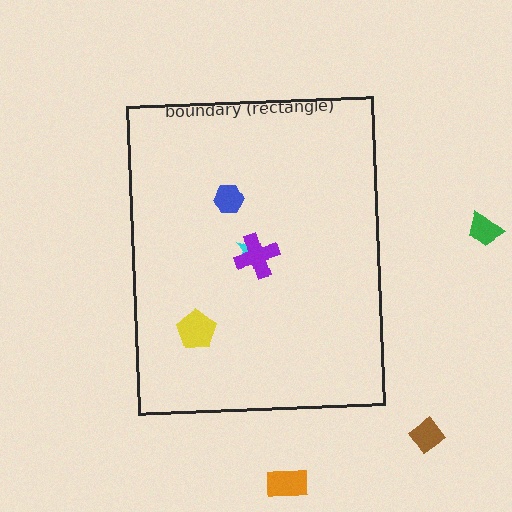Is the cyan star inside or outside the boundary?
Inside.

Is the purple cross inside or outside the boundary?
Inside.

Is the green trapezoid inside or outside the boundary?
Outside.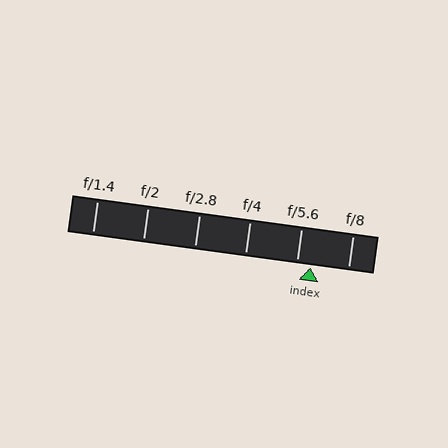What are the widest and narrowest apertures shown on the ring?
The widest aperture shown is f/1.4 and the narrowest is f/8.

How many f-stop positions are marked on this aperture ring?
There are 6 f-stop positions marked.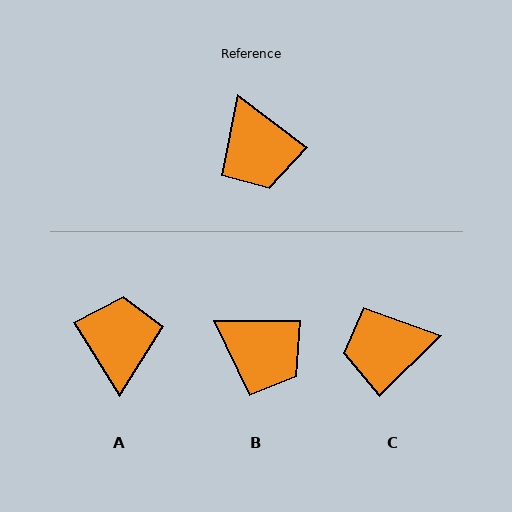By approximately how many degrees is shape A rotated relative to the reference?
Approximately 159 degrees counter-clockwise.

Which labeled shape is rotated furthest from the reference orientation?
A, about 159 degrees away.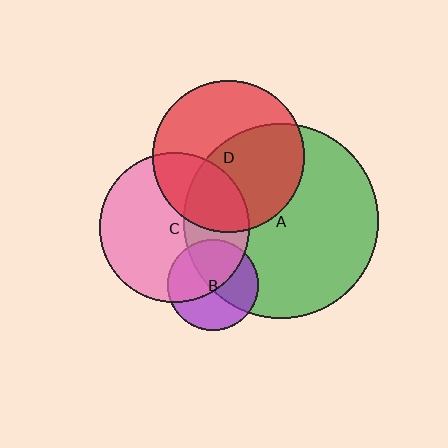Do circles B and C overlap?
Yes.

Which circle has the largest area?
Circle A (green).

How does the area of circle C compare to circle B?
Approximately 2.7 times.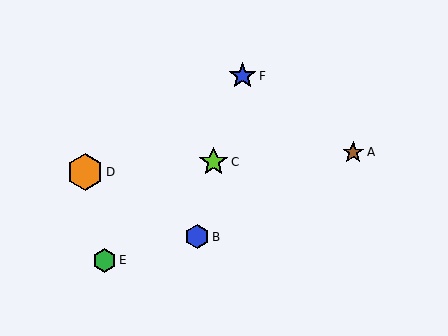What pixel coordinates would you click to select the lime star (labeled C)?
Click at (214, 162) to select the lime star C.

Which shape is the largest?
The orange hexagon (labeled D) is the largest.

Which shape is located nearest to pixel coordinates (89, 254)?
The green hexagon (labeled E) at (104, 260) is nearest to that location.